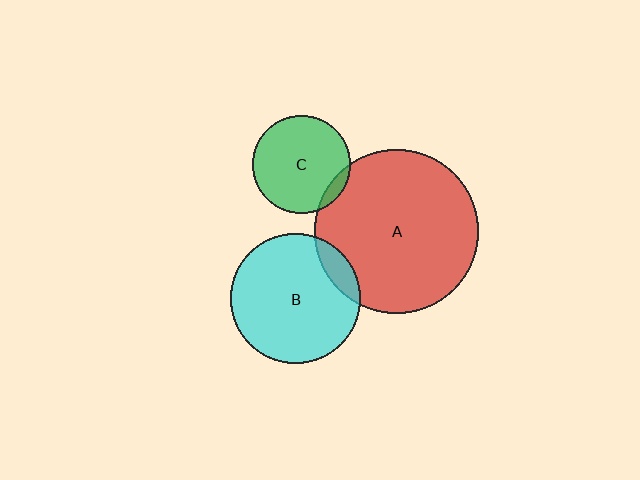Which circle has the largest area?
Circle A (red).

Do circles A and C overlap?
Yes.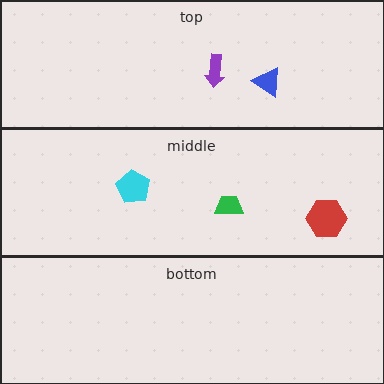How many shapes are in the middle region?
3.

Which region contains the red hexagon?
The middle region.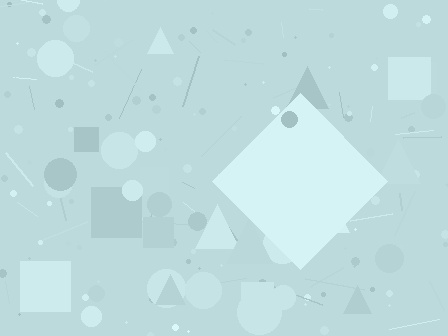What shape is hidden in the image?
A diamond is hidden in the image.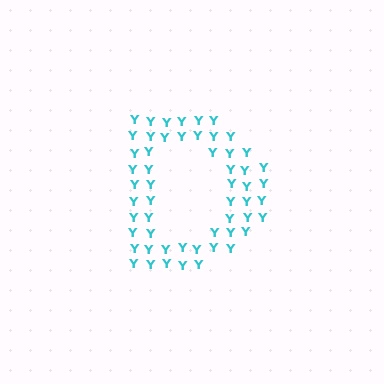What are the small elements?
The small elements are letter Y's.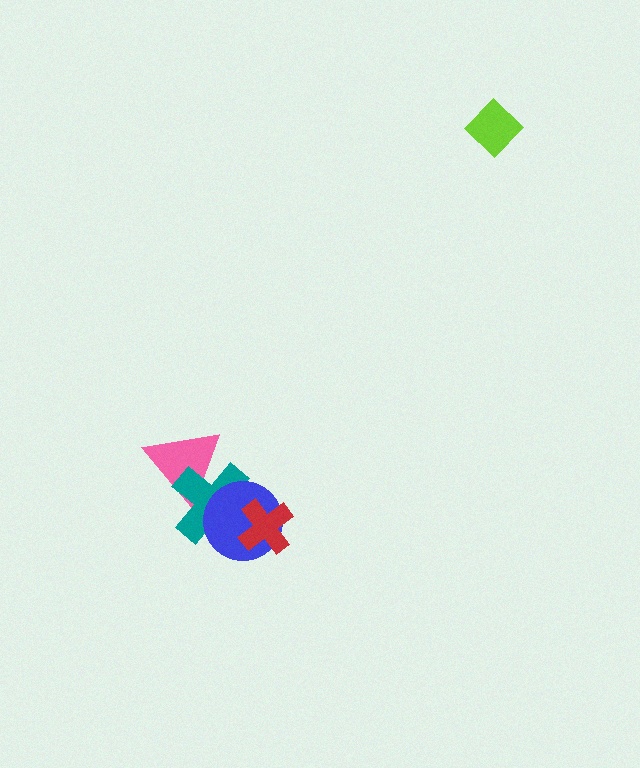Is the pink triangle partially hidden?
Yes, it is partially covered by another shape.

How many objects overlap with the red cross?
2 objects overlap with the red cross.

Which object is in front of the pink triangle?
The teal cross is in front of the pink triangle.